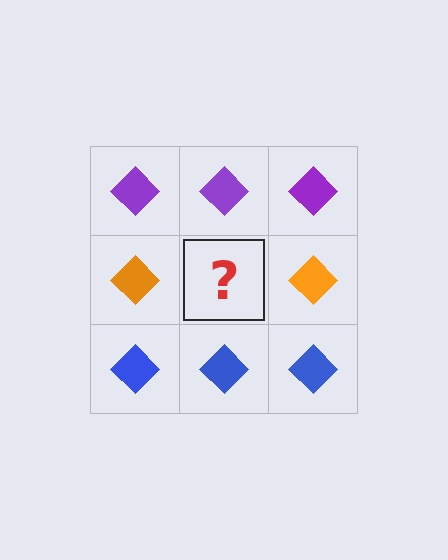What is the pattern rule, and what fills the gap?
The rule is that each row has a consistent color. The gap should be filled with an orange diamond.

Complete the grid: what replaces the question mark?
The question mark should be replaced with an orange diamond.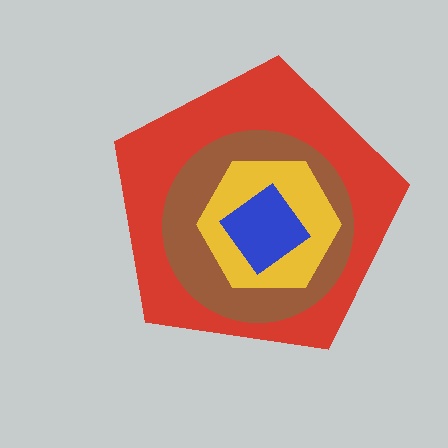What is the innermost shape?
The blue diamond.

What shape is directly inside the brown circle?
The yellow hexagon.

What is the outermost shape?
The red pentagon.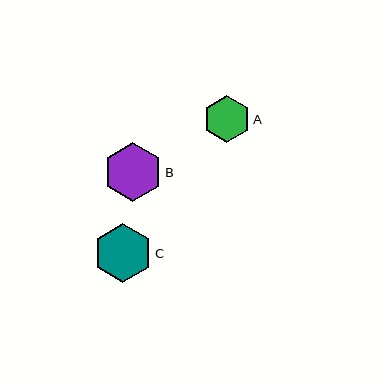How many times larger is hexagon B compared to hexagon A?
Hexagon B is approximately 1.3 times the size of hexagon A.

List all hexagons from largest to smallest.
From largest to smallest: C, B, A.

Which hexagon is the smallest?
Hexagon A is the smallest with a size of approximately 47 pixels.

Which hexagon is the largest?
Hexagon C is the largest with a size of approximately 59 pixels.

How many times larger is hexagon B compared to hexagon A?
Hexagon B is approximately 1.3 times the size of hexagon A.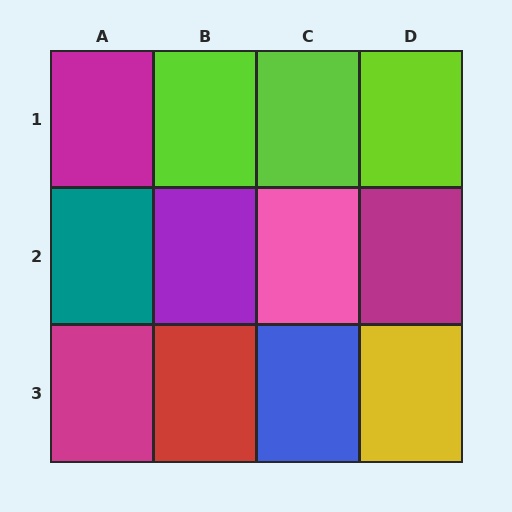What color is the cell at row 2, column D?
Magenta.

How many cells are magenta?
3 cells are magenta.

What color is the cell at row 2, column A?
Teal.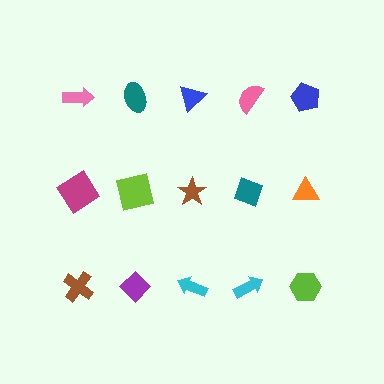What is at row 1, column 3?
A blue triangle.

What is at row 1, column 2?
A teal ellipse.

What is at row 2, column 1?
A magenta diamond.